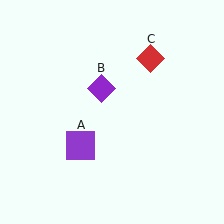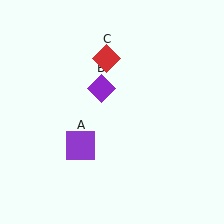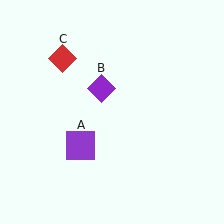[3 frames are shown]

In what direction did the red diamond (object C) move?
The red diamond (object C) moved left.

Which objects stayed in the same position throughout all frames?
Purple square (object A) and purple diamond (object B) remained stationary.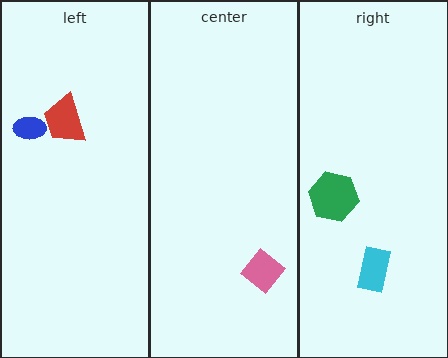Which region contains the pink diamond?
The center region.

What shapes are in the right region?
The green hexagon, the cyan rectangle.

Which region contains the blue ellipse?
The left region.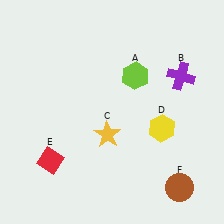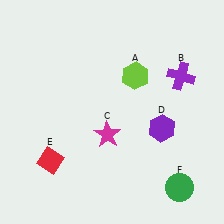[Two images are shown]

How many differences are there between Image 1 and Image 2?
There are 3 differences between the two images.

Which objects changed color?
C changed from yellow to magenta. D changed from yellow to purple. F changed from brown to green.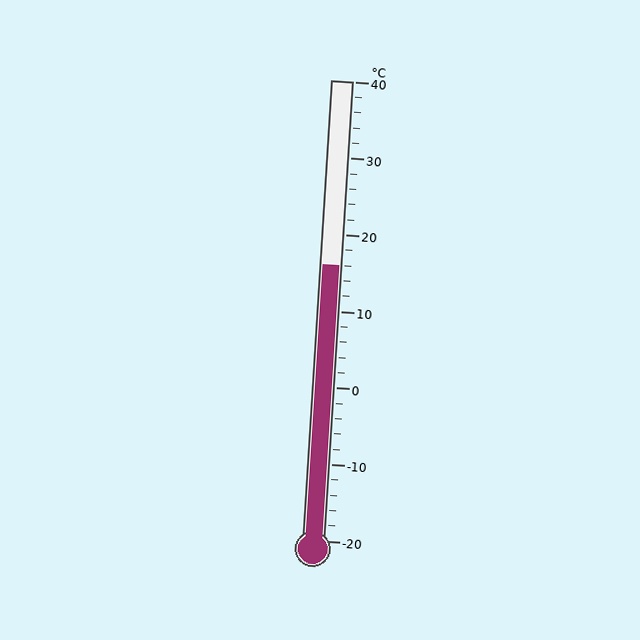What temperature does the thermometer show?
The thermometer shows approximately 16°C.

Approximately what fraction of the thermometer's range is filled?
The thermometer is filled to approximately 60% of its range.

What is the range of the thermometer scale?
The thermometer scale ranges from -20°C to 40°C.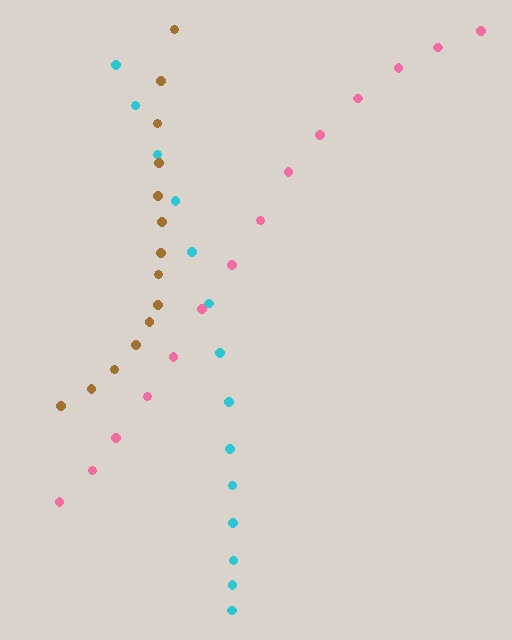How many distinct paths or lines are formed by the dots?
There are 3 distinct paths.